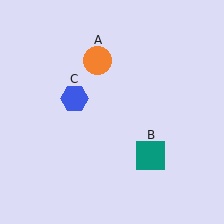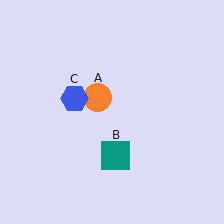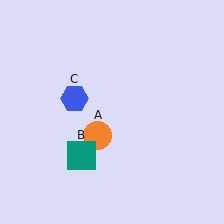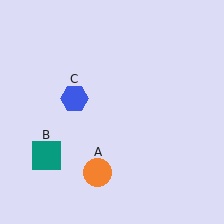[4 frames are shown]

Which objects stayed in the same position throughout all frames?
Blue hexagon (object C) remained stationary.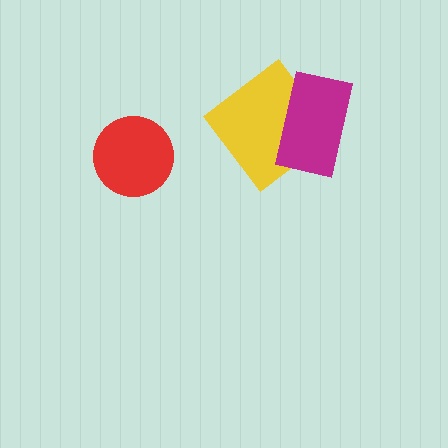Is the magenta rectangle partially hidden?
No, no other shape covers it.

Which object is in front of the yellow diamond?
The magenta rectangle is in front of the yellow diamond.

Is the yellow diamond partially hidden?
Yes, it is partially covered by another shape.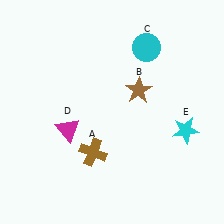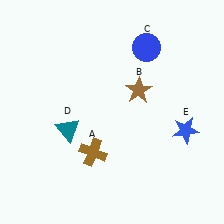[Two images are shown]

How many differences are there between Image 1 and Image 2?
There are 3 differences between the two images.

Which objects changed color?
C changed from cyan to blue. D changed from magenta to teal. E changed from cyan to blue.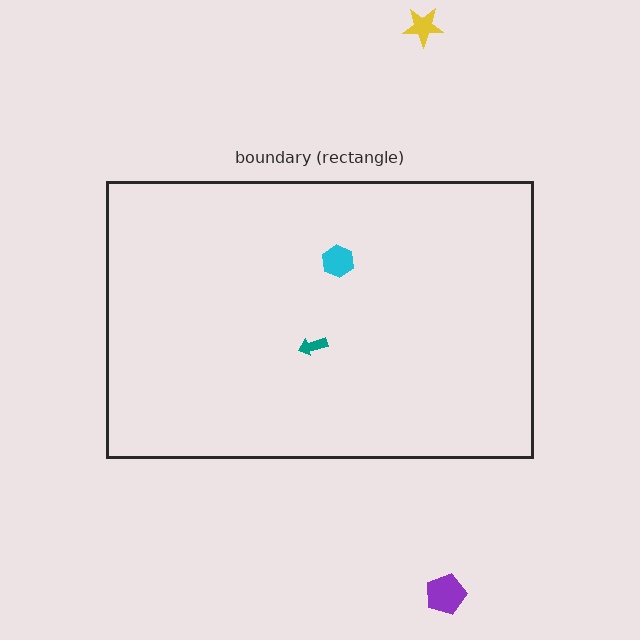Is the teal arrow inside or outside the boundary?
Inside.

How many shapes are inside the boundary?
2 inside, 2 outside.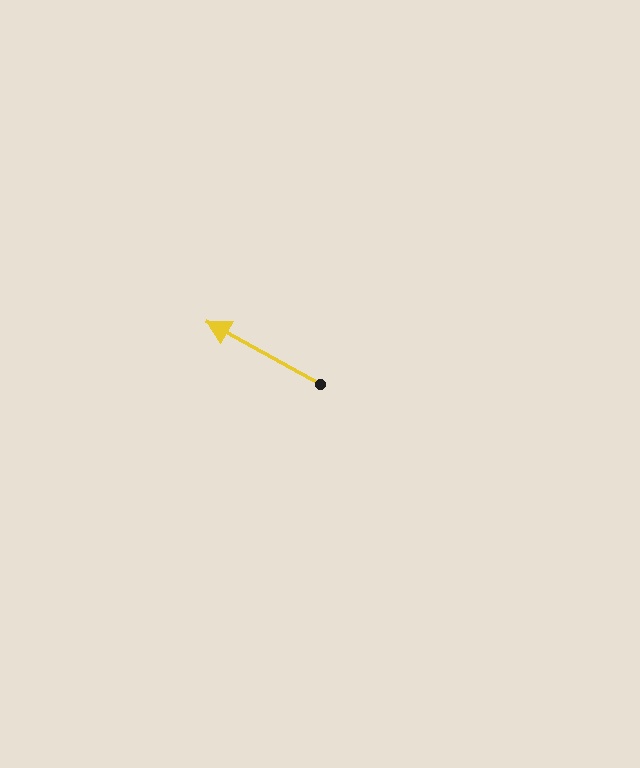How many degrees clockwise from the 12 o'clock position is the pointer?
Approximately 299 degrees.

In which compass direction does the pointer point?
Northwest.